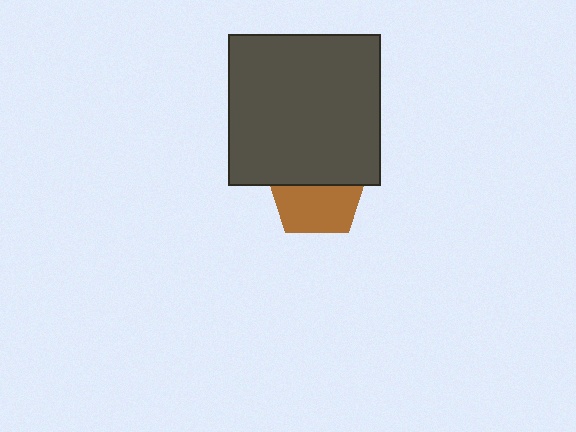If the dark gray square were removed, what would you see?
You would see the complete brown pentagon.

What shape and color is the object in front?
The object in front is a dark gray square.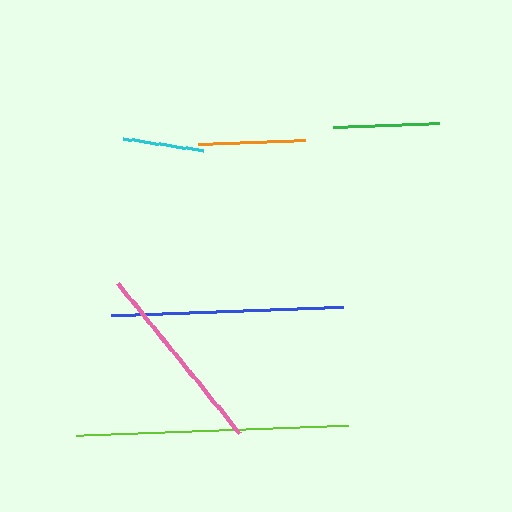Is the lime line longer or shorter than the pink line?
The lime line is longer than the pink line.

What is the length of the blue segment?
The blue segment is approximately 232 pixels long.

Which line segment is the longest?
The lime line is the longest at approximately 272 pixels.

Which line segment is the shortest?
The cyan line is the shortest at approximately 81 pixels.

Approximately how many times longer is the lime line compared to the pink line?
The lime line is approximately 1.4 times the length of the pink line.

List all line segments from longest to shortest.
From longest to shortest: lime, blue, pink, orange, green, cyan.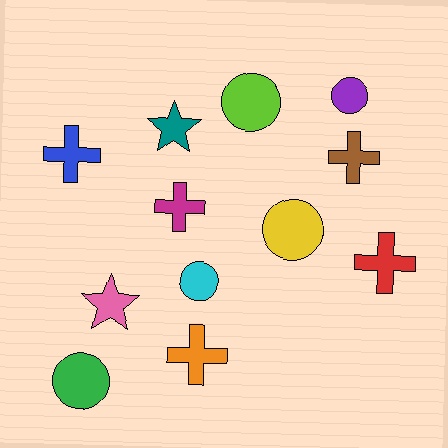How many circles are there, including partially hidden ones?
There are 5 circles.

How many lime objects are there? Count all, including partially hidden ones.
There is 1 lime object.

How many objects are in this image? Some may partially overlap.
There are 12 objects.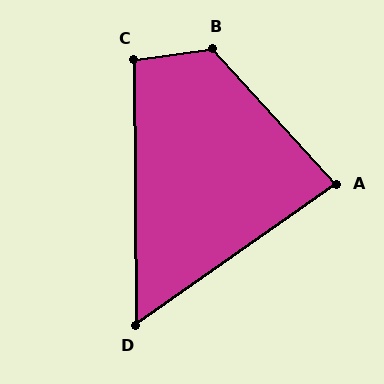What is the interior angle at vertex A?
Approximately 83 degrees (acute).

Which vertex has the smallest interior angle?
D, at approximately 55 degrees.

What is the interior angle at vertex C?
Approximately 97 degrees (obtuse).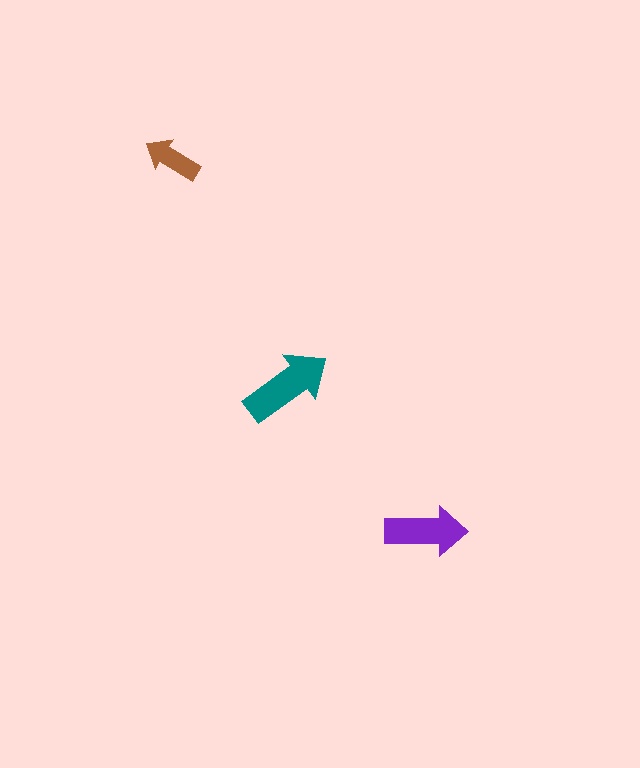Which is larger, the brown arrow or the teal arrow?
The teal one.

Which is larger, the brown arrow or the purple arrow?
The purple one.